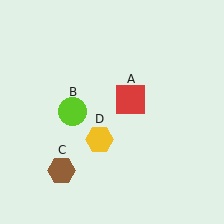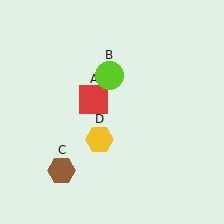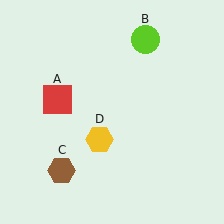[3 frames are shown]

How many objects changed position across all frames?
2 objects changed position: red square (object A), lime circle (object B).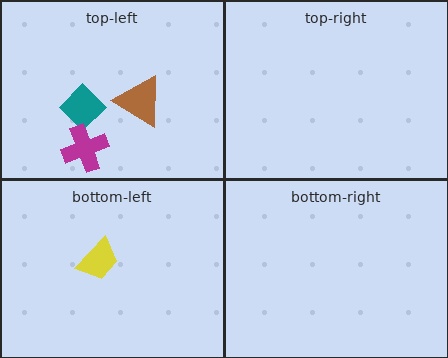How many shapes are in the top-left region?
3.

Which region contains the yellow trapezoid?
The bottom-left region.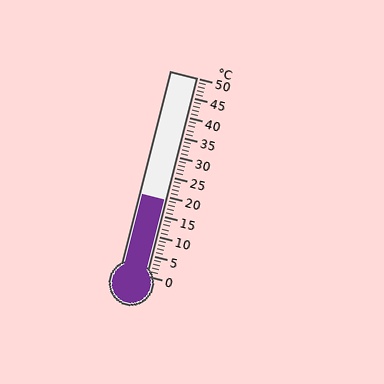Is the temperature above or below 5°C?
The temperature is above 5°C.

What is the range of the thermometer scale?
The thermometer scale ranges from 0°C to 50°C.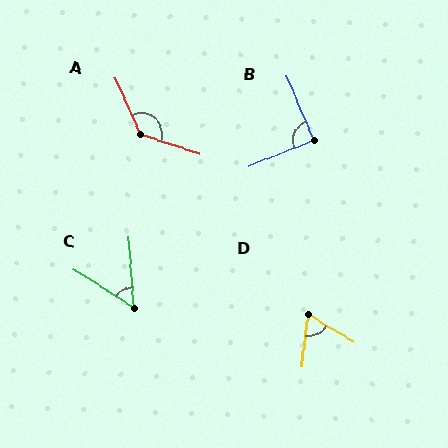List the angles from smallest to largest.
C (53°), D (66°), B (89°), A (133°).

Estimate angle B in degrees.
Approximately 89 degrees.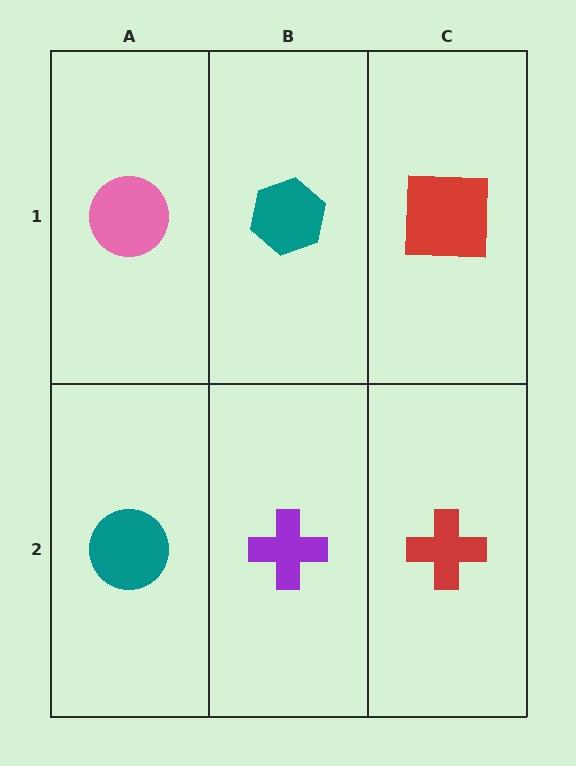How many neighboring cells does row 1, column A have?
2.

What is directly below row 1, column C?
A red cross.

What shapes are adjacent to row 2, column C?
A red square (row 1, column C), a purple cross (row 2, column B).